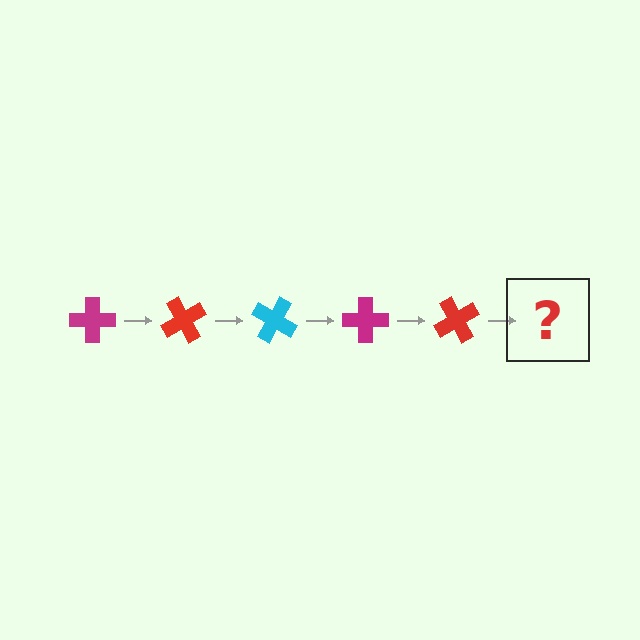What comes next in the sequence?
The next element should be a cyan cross, rotated 300 degrees from the start.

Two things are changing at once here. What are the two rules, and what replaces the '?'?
The two rules are that it rotates 60 degrees each step and the color cycles through magenta, red, and cyan. The '?' should be a cyan cross, rotated 300 degrees from the start.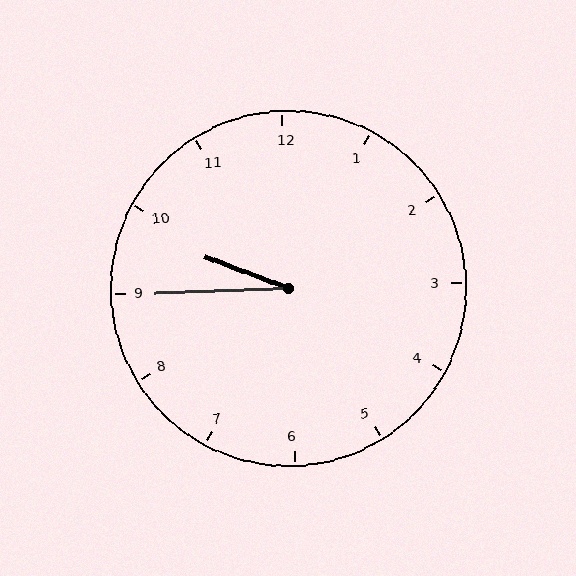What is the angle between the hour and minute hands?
Approximately 22 degrees.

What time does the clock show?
9:45.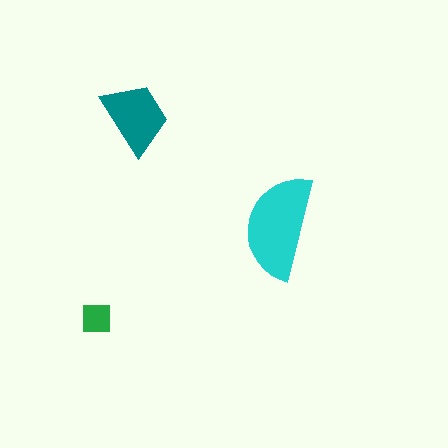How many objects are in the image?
There are 3 objects in the image.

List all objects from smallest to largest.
The green square, the teal trapezoid, the cyan semicircle.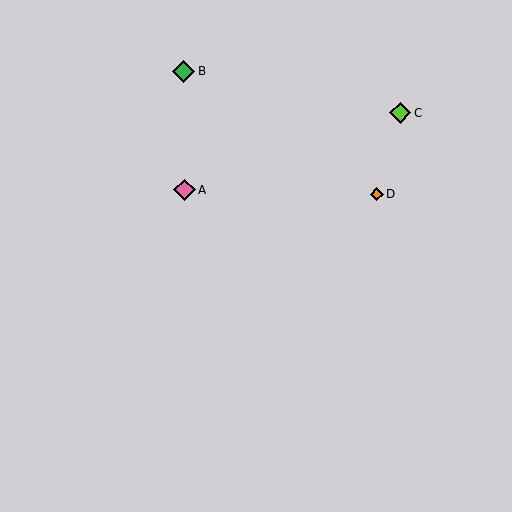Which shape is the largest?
The green diamond (labeled B) is the largest.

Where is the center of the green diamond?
The center of the green diamond is at (184, 71).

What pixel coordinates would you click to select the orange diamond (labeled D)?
Click at (377, 194) to select the orange diamond D.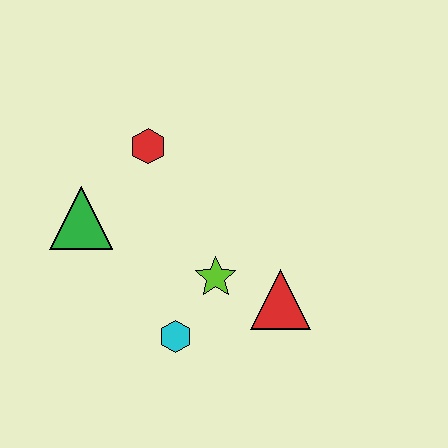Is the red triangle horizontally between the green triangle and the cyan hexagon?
No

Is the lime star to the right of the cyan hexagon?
Yes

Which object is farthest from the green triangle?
The red triangle is farthest from the green triangle.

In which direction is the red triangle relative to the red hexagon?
The red triangle is below the red hexagon.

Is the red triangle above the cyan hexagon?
Yes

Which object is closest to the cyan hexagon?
The lime star is closest to the cyan hexagon.